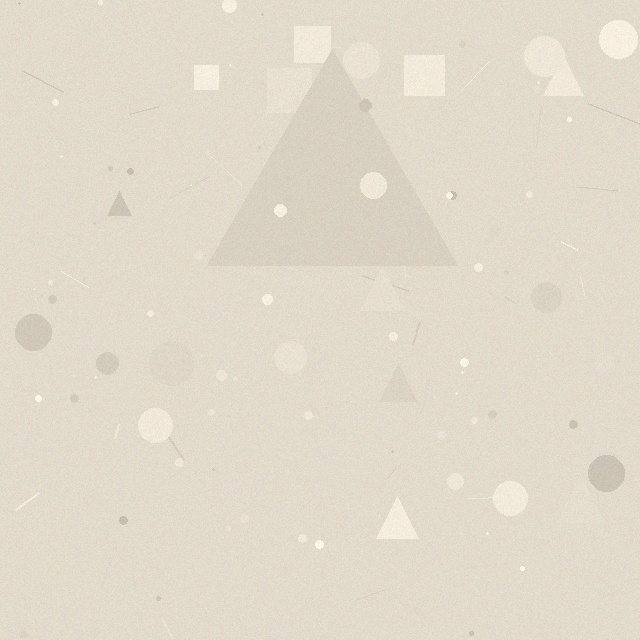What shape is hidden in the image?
A triangle is hidden in the image.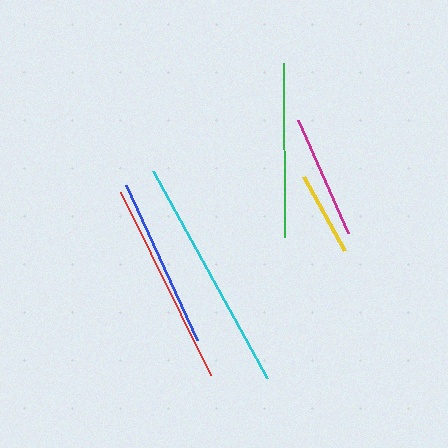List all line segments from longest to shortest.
From longest to shortest: cyan, red, green, blue, magenta, yellow.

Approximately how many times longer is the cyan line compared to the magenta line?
The cyan line is approximately 1.9 times the length of the magenta line.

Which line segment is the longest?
The cyan line is the longest at approximately 237 pixels.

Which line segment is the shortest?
The yellow line is the shortest at approximately 85 pixels.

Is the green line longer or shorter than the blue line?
The green line is longer than the blue line.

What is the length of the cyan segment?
The cyan segment is approximately 237 pixels long.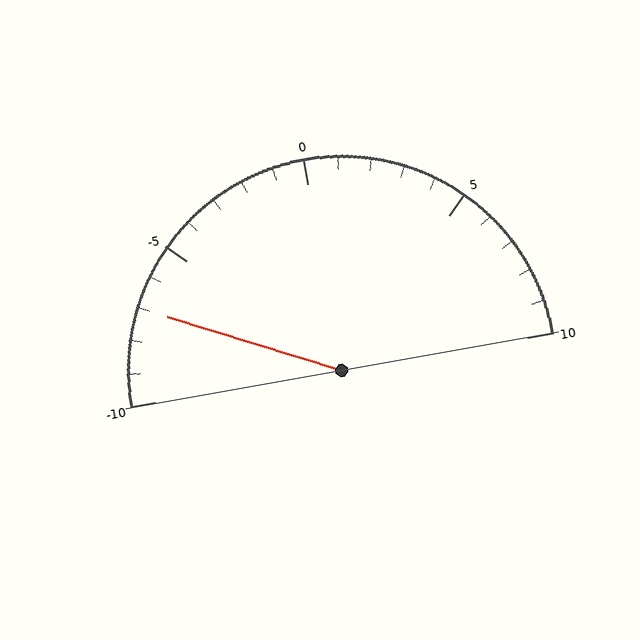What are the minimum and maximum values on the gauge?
The gauge ranges from -10 to 10.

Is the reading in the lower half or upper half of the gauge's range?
The reading is in the lower half of the range (-10 to 10).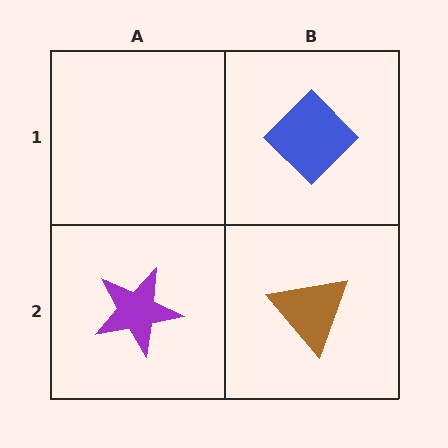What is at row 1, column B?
A blue diamond.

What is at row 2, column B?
A brown triangle.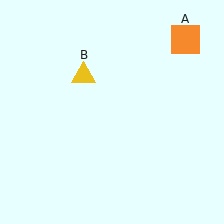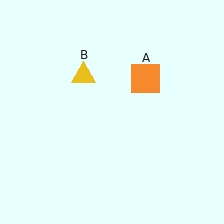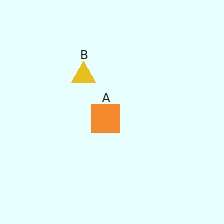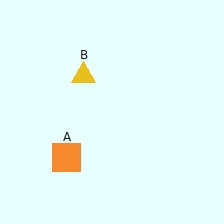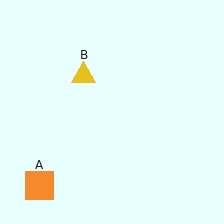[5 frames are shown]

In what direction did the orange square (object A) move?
The orange square (object A) moved down and to the left.